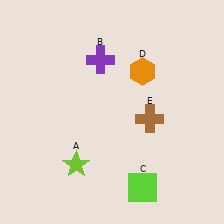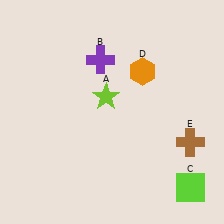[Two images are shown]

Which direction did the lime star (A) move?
The lime star (A) moved up.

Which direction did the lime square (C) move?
The lime square (C) moved right.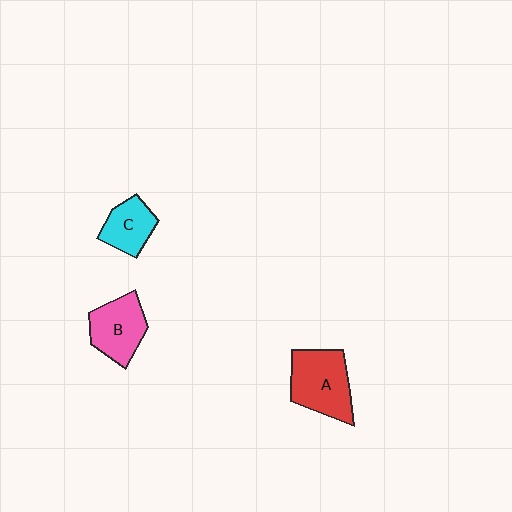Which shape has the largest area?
Shape A (red).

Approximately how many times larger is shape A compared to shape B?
Approximately 1.2 times.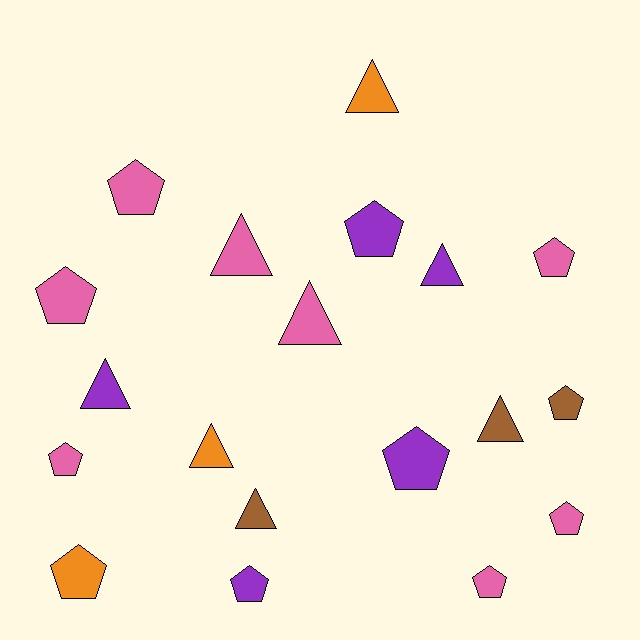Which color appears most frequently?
Pink, with 8 objects.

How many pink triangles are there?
There are 2 pink triangles.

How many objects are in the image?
There are 19 objects.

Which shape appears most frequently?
Pentagon, with 11 objects.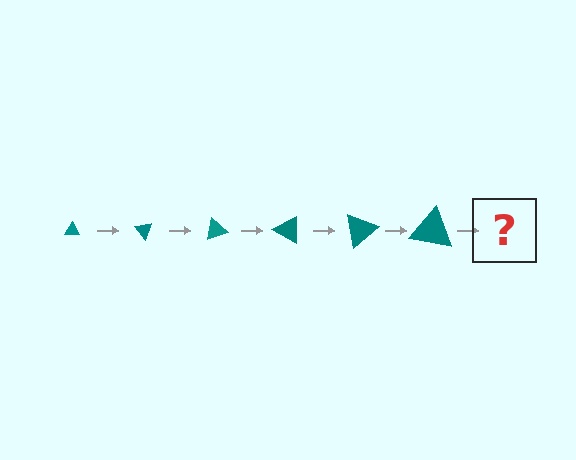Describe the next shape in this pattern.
It should be a triangle, larger than the previous one and rotated 300 degrees from the start.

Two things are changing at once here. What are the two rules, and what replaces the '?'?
The two rules are that the triangle grows larger each step and it rotates 50 degrees each step. The '?' should be a triangle, larger than the previous one and rotated 300 degrees from the start.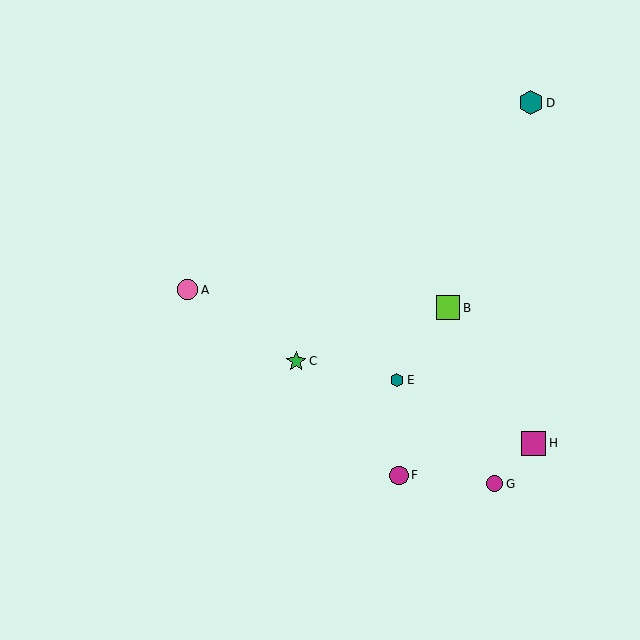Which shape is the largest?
The magenta square (labeled H) is the largest.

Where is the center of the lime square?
The center of the lime square is at (448, 308).